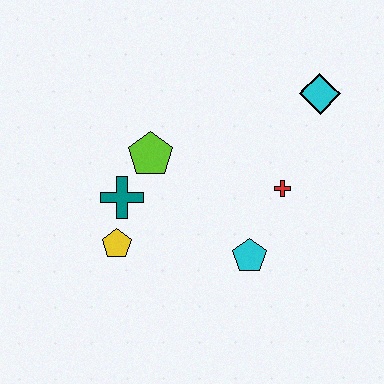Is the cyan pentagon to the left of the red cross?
Yes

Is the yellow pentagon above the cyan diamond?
No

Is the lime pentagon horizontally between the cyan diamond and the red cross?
No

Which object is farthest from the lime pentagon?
The cyan diamond is farthest from the lime pentagon.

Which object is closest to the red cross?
The cyan pentagon is closest to the red cross.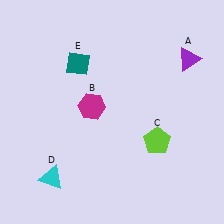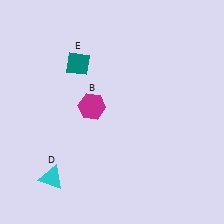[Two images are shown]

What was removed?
The purple triangle (A), the lime pentagon (C) were removed in Image 2.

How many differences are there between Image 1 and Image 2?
There are 2 differences between the two images.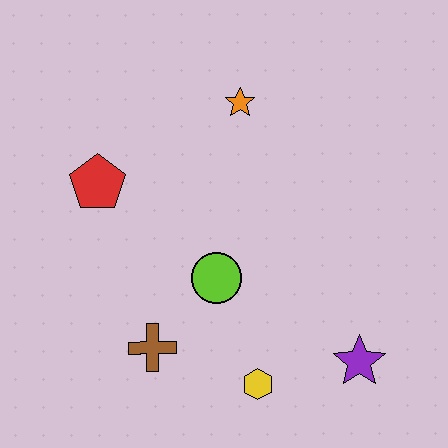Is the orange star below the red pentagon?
No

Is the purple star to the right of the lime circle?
Yes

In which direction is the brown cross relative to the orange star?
The brown cross is below the orange star.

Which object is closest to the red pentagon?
The lime circle is closest to the red pentagon.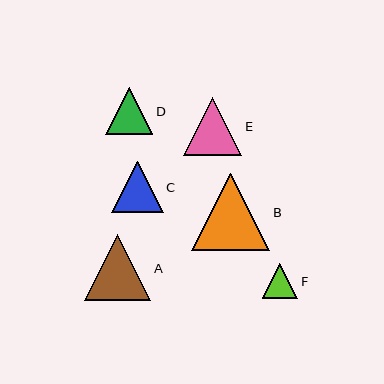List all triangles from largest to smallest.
From largest to smallest: B, A, E, C, D, F.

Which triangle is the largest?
Triangle B is the largest with a size of approximately 78 pixels.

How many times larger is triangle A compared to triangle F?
Triangle A is approximately 1.9 times the size of triangle F.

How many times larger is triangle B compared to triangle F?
Triangle B is approximately 2.2 times the size of triangle F.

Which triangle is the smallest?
Triangle F is the smallest with a size of approximately 35 pixels.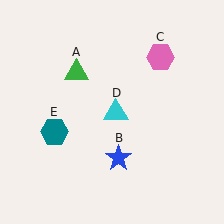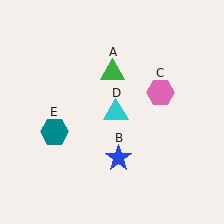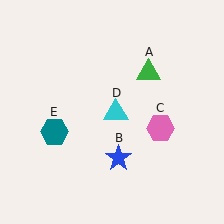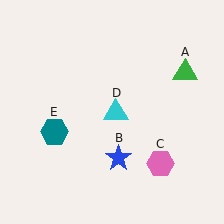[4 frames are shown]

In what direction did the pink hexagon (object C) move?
The pink hexagon (object C) moved down.